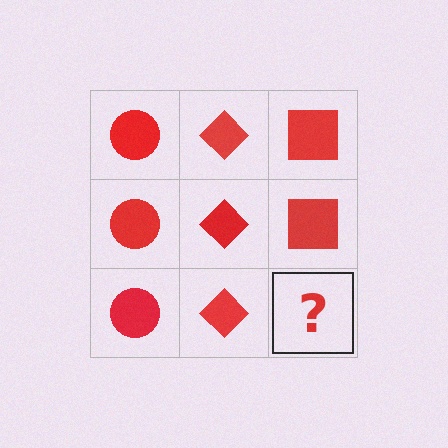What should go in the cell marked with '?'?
The missing cell should contain a red square.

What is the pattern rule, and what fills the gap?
The rule is that each column has a consistent shape. The gap should be filled with a red square.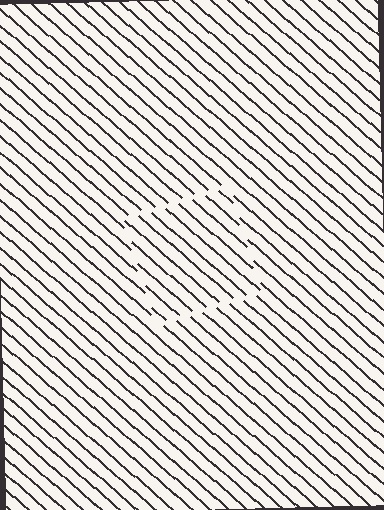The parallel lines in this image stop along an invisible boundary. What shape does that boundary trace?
An illusory square. The interior of the shape contains the same grating, shifted by half a period — the contour is defined by the phase discontinuity where line-ends from the inner and outer gratings abut.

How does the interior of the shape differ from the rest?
The interior of the shape contains the same grating, shifted by half a period — the contour is defined by the phase discontinuity where line-ends from the inner and outer gratings abut.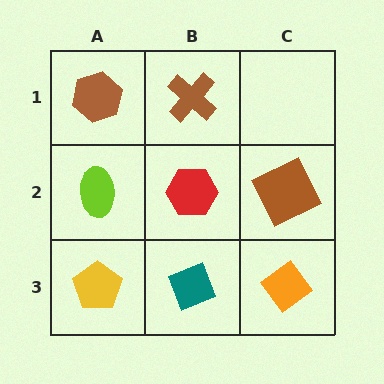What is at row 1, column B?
A brown cross.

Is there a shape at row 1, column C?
No, that cell is empty.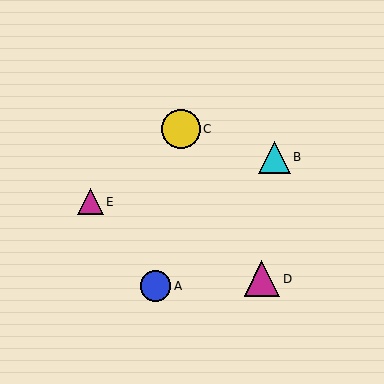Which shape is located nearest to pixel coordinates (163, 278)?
The blue circle (labeled A) at (155, 286) is nearest to that location.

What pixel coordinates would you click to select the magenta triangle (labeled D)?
Click at (262, 279) to select the magenta triangle D.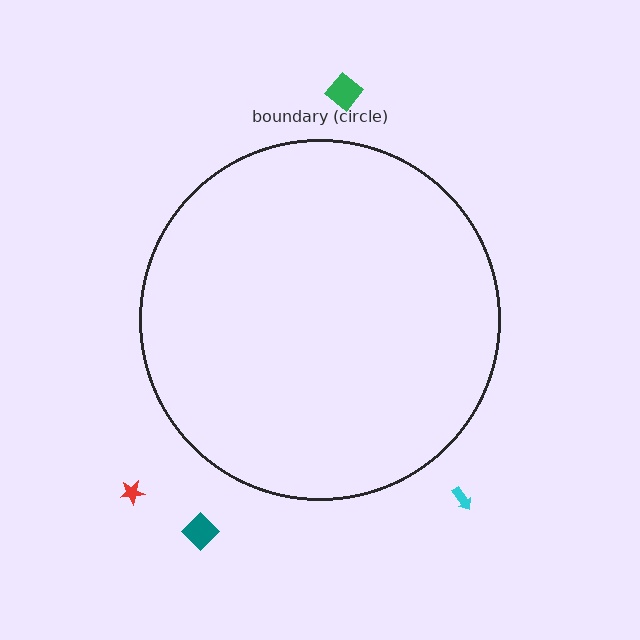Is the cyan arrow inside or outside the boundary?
Outside.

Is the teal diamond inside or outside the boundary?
Outside.